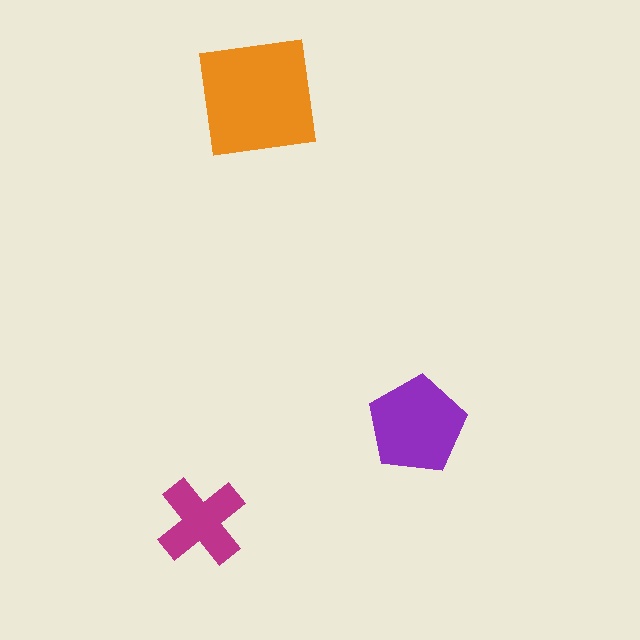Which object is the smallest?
The magenta cross.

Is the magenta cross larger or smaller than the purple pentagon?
Smaller.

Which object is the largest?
The orange square.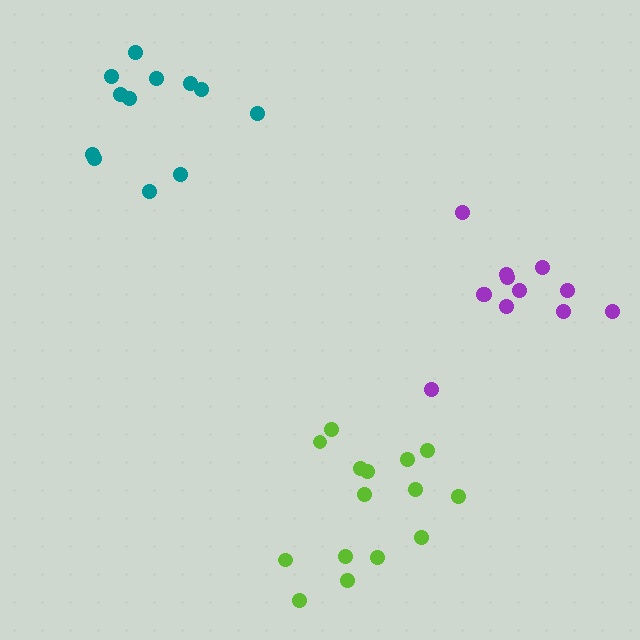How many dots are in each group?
Group 1: 15 dots, Group 2: 12 dots, Group 3: 12 dots (39 total).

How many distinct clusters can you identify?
There are 3 distinct clusters.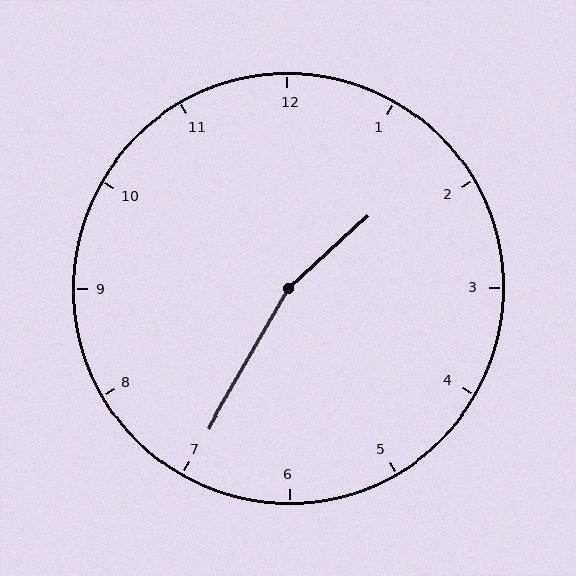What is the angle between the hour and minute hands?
Approximately 162 degrees.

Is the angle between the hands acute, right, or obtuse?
It is obtuse.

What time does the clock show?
1:35.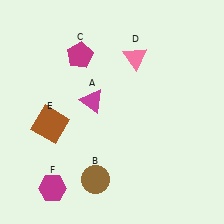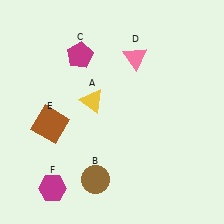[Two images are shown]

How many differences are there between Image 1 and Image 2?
There is 1 difference between the two images.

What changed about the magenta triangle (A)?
In Image 1, A is magenta. In Image 2, it changed to yellow.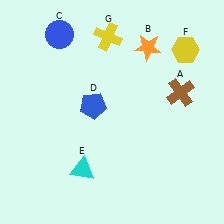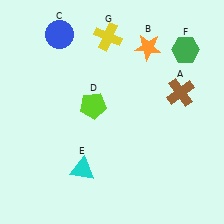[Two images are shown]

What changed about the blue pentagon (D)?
In Image 1, D is blue. In Image 2, it changed to lime.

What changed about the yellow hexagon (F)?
In Image 1, F is yellow. In Image 2, it changed to green.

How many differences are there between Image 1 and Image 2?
There are 2 differences between the two images.